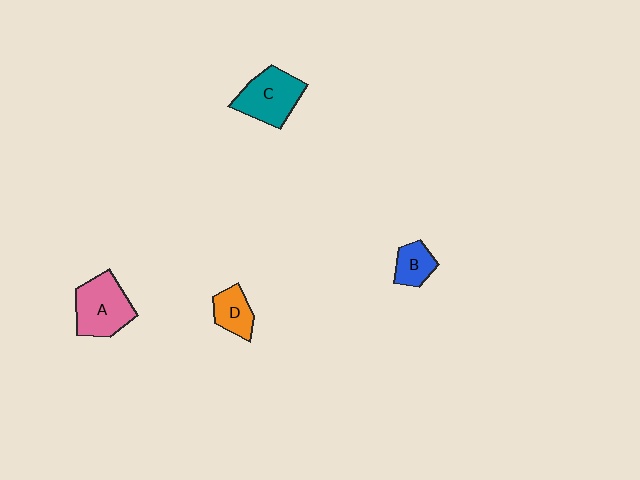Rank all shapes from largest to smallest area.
From largest to smallest: A (pink), C (teal), D (orange), B (blue).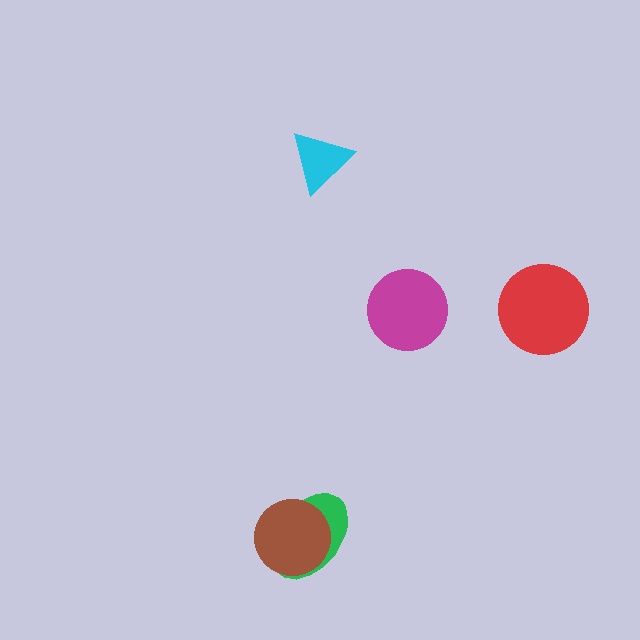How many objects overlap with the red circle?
0 objects overlap with the red circle.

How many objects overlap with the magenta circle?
0 objects overlap with the magenta circle.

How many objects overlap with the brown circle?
1 object overlaps with the brown circle.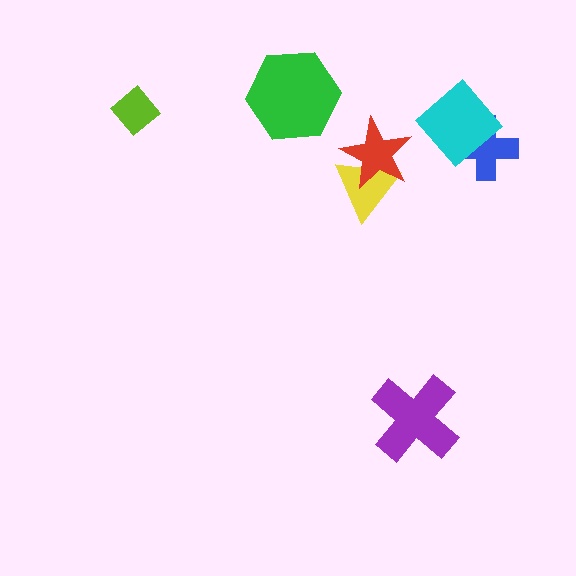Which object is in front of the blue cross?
The cyan diamond is in front of the blue cross.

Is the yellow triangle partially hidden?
Yes, it is partially covered by another shape.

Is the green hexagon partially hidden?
No, no other shape covers it.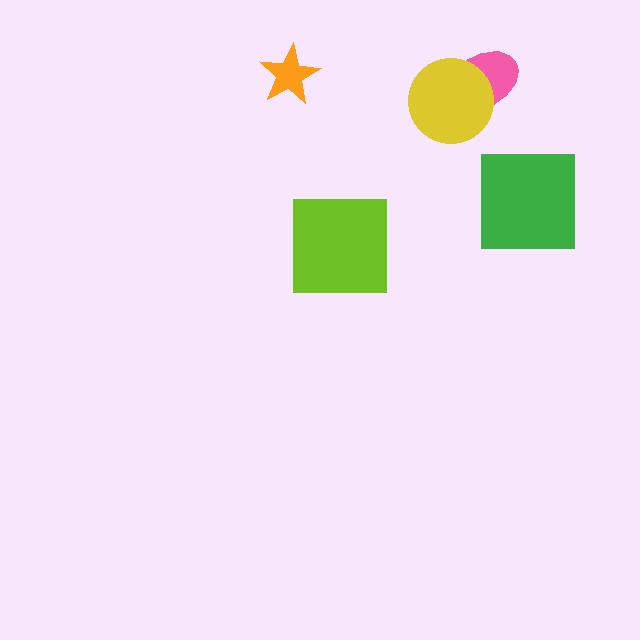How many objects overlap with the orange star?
0 objects overlap with the orange star.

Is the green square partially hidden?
No, no other shape covers it.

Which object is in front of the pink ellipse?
The yellow circle is in front of the pink ellipse.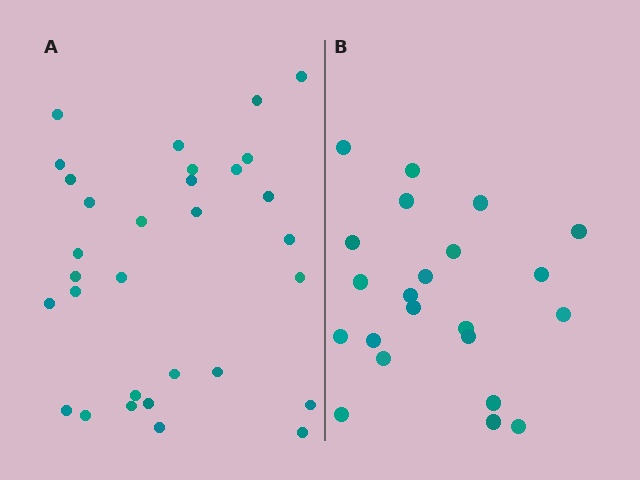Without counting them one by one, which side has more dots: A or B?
Region A (the left region) has more dots.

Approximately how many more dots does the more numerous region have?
Region A has roughly 8 or so more dots than region B.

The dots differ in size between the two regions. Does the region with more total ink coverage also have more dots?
No. Region B has more total ink coverage because its dots are larger, but region A actually contains more individual dots. Total area can be misleading — the number of items is what matters here.